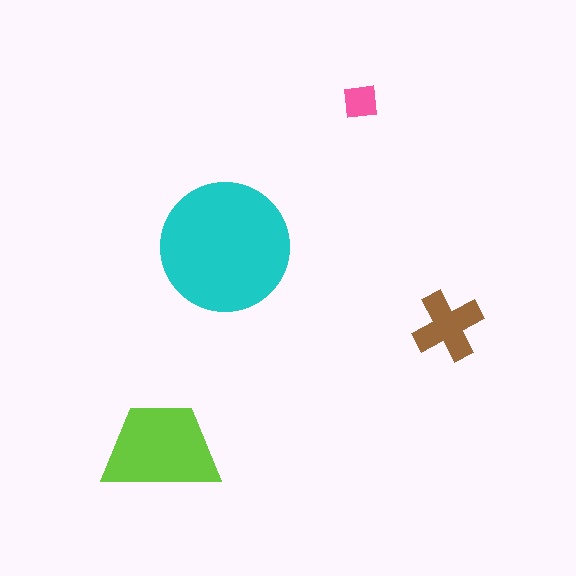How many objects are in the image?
There are 4 objects in the image.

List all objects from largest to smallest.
The cyan circle, the lime trapezoid, the brown cross, the pink square.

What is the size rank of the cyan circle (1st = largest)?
1st.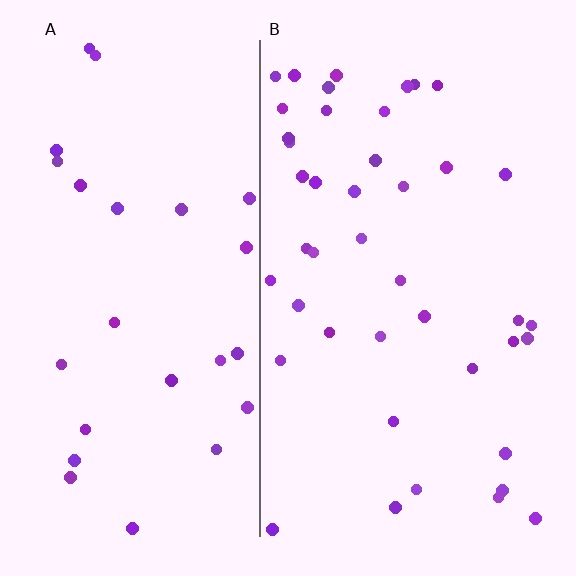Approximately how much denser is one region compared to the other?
Approximately 1.7× — region B over region A.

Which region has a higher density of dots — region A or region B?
B (the right).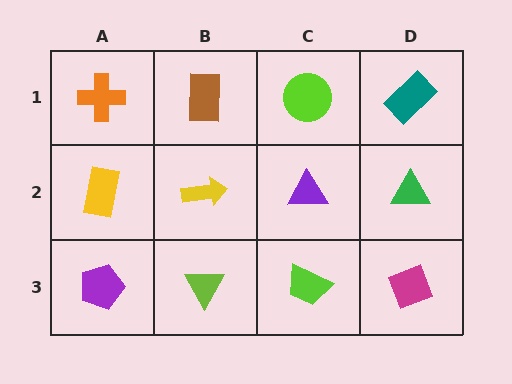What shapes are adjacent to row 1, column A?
A yellow rectangle (row 2, column A), a brown rectangle (row 1, column B).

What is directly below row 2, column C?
A lime trapezoid.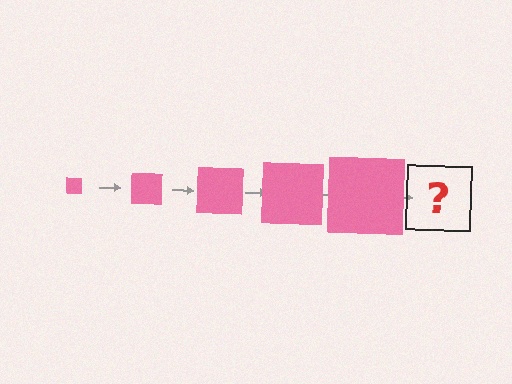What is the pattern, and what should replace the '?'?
The pattern is that the square gets progressively larger each step. The '?' should be a pink square, larger than the previous one.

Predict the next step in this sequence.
The next step is a pink square, larger than the previous one.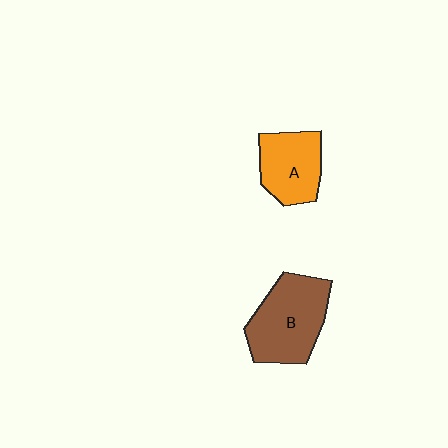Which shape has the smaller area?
Shape A (orange).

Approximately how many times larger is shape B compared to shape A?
Approximately 1.4 times.